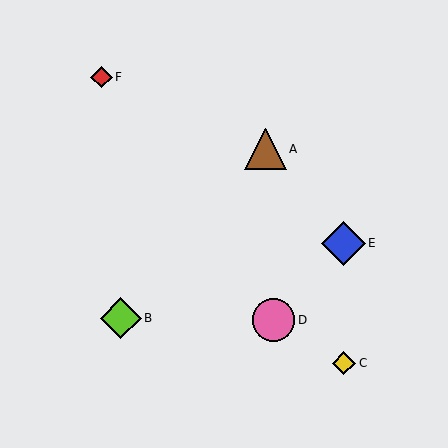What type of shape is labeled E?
Shape E is a blue diamond.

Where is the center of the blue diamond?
The center of the blue diamond is at (344, 243).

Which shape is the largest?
The blue diamond (labeled E) is the largest.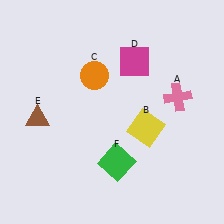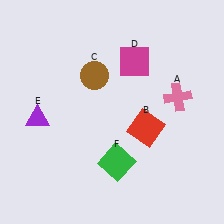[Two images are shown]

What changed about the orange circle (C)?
In Image 1, C is orange. In Image 2, it changed to brown.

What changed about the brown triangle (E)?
In Image 1, E is brown. In Image 2, it changed to purple.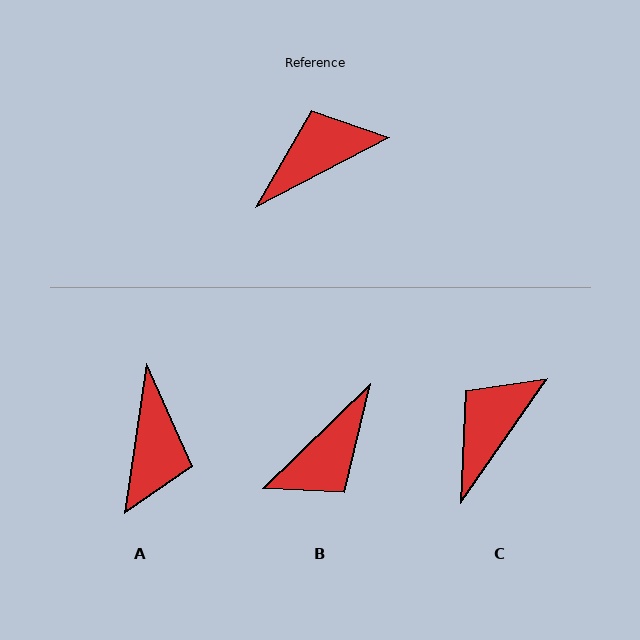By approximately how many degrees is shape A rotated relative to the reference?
Approximately 126 degrees clockwise.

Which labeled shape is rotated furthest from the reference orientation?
B, about 164 degrees away.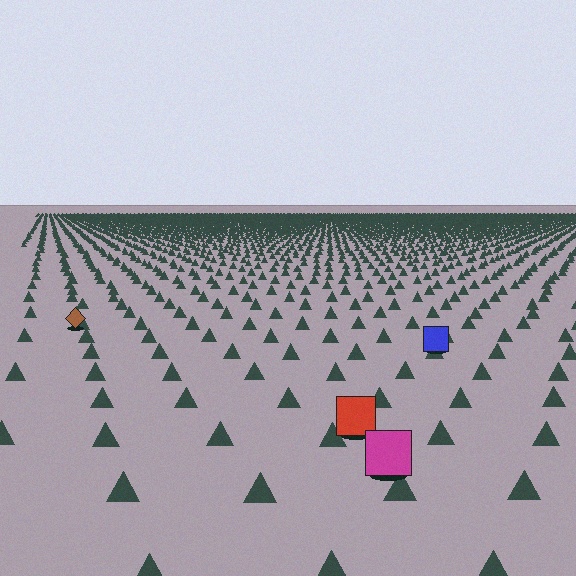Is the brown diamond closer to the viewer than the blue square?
No. The blue square is closer — you can tell from the texture gradient: the ground texture is coarser near it.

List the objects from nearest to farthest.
From nearest to farthest: the magenta square, the red square, the blue square, the brown diamond.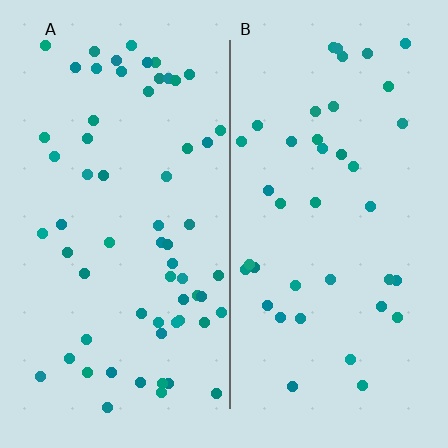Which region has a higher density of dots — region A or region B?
A (the left).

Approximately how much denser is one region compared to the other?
Approximately 1.6× — region A over region B.